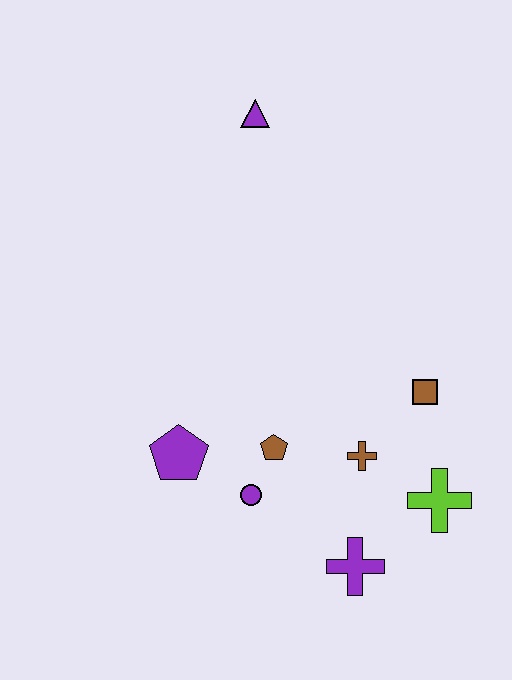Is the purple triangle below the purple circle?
No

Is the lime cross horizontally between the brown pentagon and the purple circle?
No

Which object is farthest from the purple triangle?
The purple cross is farthest from the purple triangle.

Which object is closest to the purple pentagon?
The purple circle is closest to the purple pentagon.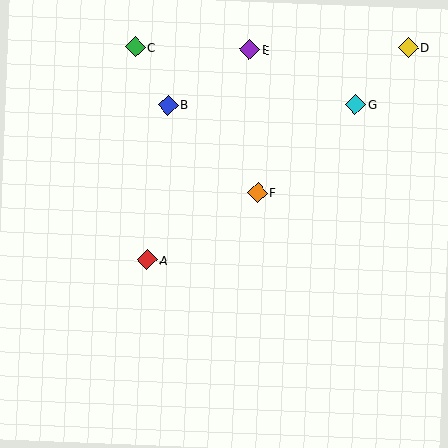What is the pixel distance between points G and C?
The distance between G and C is 228 pixels.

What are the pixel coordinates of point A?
Point A is at (147, 260).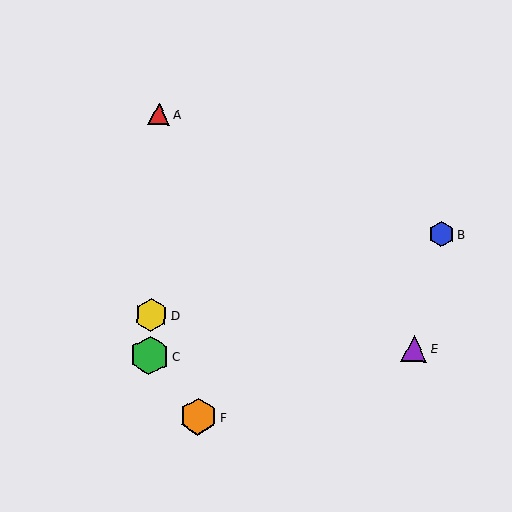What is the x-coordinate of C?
Object C is at x≈150.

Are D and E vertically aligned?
No, D is at x≈151 and E is at x≈414.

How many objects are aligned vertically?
3 objects (A, C, D) are aligned vertically.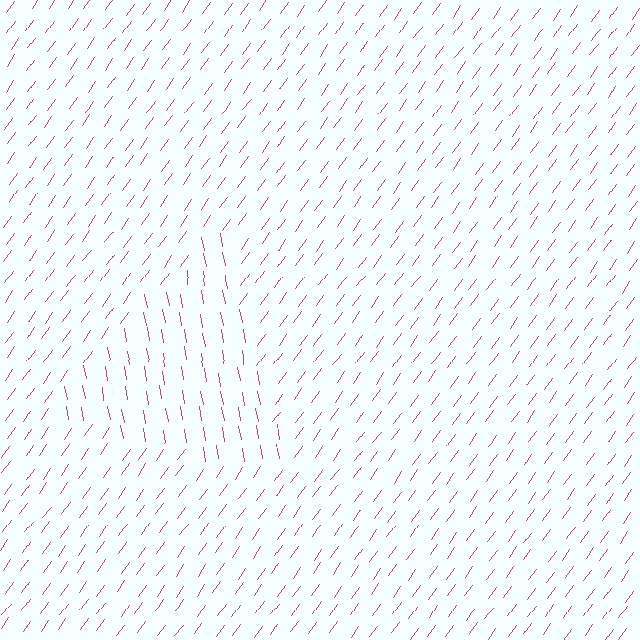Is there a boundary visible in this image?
Yes, there is a texture boundary formed by a change in line orientation.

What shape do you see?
I see a triangle.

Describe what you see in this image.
The image is filled with small magenta line segments. A triangle region in the image has lines oriented differently from the surrounding lines, creating a visible texture boundary.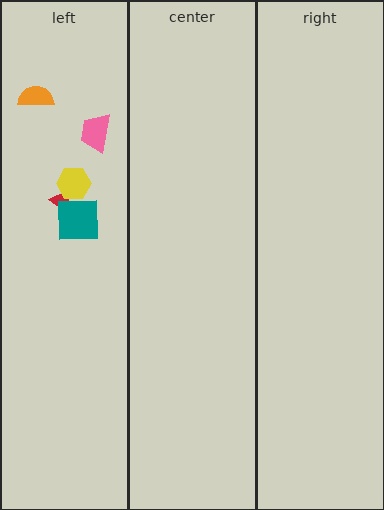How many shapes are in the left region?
5.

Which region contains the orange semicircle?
The left region.